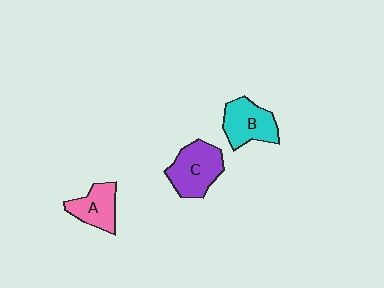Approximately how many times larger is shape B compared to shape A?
Approximately 1.2 times.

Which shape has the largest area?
Shape C (purple).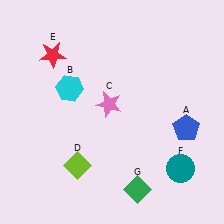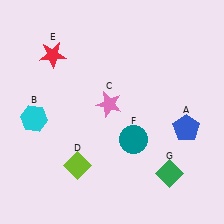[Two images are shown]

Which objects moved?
The objects that moved are: the cyan hexagon (B), the teal circle (F), the green diamond (G).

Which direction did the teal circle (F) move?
The teal circle (F) moved left.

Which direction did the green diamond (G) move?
The green diamond (G) moved right.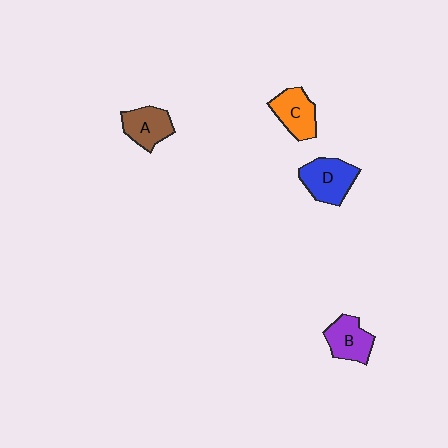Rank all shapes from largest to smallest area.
From largest to smallest: D (blue), C (orange), B (purple), A (brown).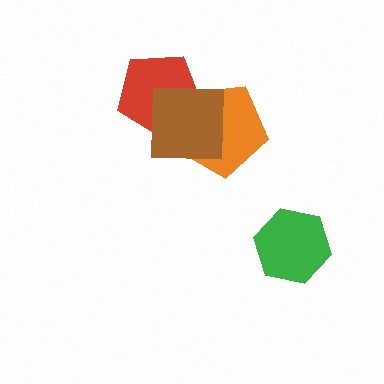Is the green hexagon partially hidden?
No, no other shape covers it.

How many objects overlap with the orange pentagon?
2 objects overlap with the orange pentagon.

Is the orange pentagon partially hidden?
Yes, it is partially covered by another shape.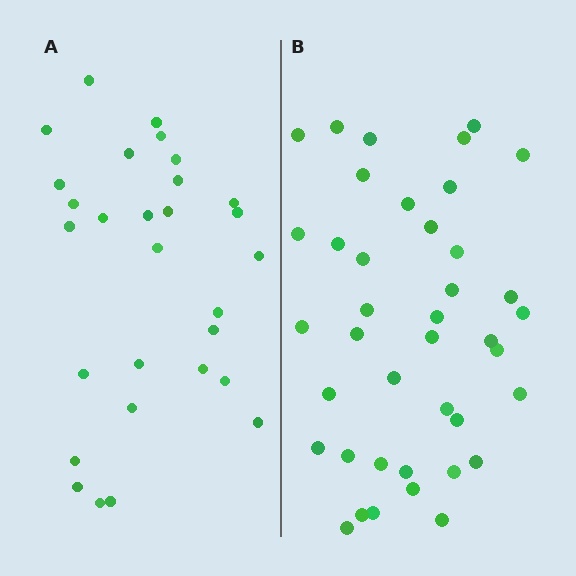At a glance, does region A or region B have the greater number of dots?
Region B (the right region) has more dots.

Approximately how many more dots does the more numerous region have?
Region B has roughly 12 or so more dots than region A.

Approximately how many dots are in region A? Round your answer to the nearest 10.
About 30 dots. (The exact count is 29, which rounds to 30.)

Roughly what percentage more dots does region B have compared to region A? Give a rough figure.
About 40% more.